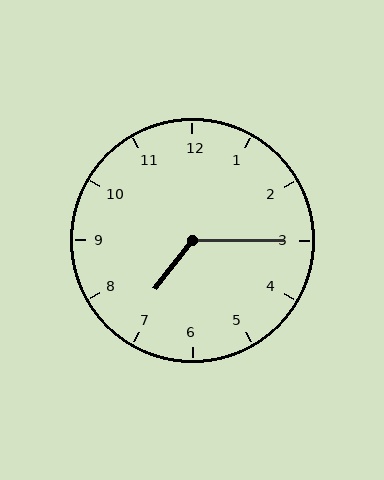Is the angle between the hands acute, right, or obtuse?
It is obtuse.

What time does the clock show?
7:15.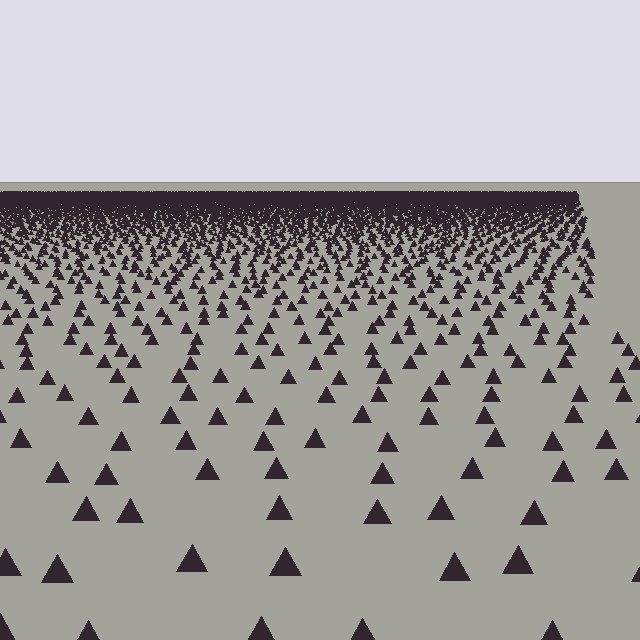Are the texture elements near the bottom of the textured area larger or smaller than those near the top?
Larger. Near the bottom, elements are closer to the viewer and appear at a bigger on-screen size.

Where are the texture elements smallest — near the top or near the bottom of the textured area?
Near the top.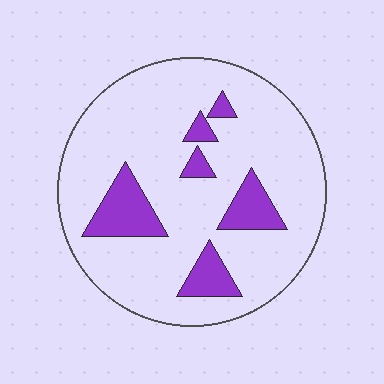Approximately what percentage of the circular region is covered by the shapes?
Approximately 15%.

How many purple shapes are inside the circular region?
6.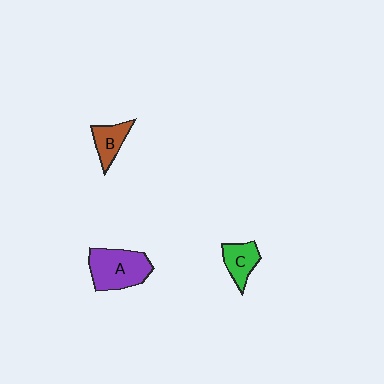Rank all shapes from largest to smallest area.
From largest to smallest: A (purple), C (green), B (brown).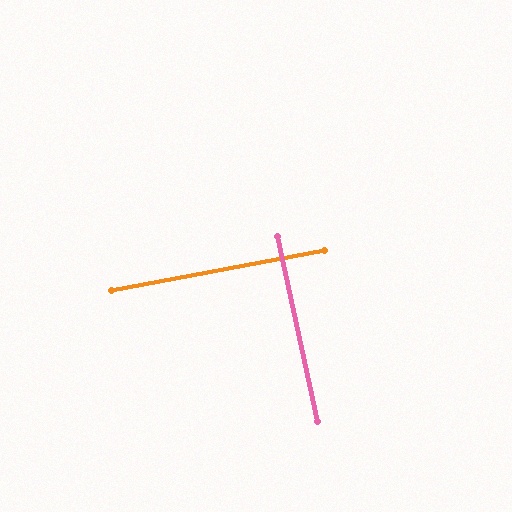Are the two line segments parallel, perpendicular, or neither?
Perpendicular — they meet at approximately 88°.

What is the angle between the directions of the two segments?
Approximately 88 degrees.